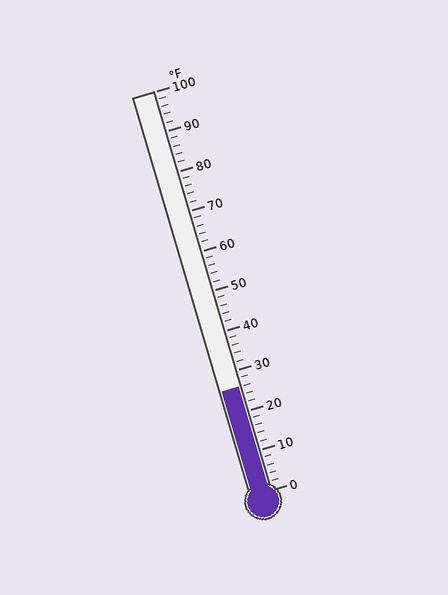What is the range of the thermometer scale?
The thermometer scale ranges from 0°F to 100°F.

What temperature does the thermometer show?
The thermometer shows approximately 26°F.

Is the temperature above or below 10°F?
The temperature is above 10°F.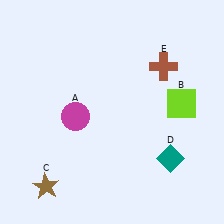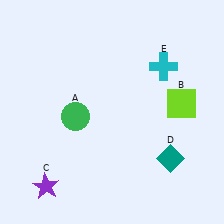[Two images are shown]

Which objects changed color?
A changed from magenta to green. C changed from brown to purple. E changed from brown to cyan.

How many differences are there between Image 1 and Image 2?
There are 3 differences between the two images.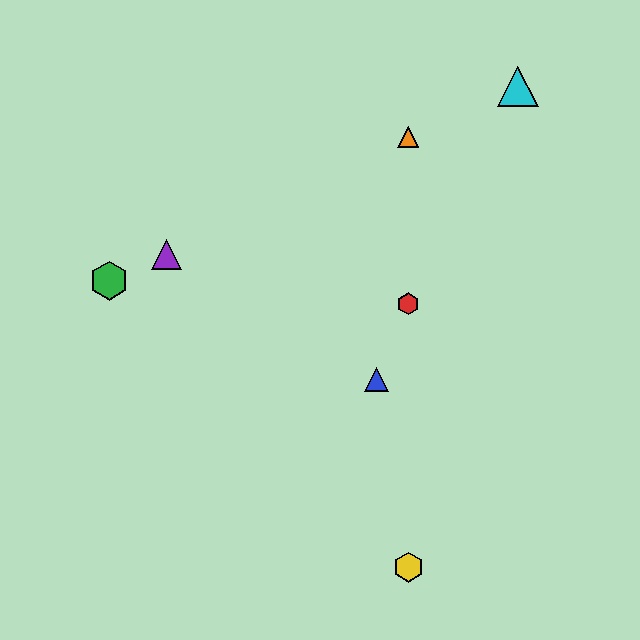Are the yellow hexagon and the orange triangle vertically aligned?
Yes, both are at x≈408.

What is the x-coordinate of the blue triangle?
The blue triangle is at x≈376.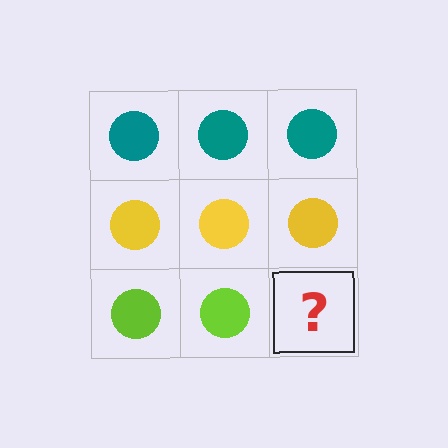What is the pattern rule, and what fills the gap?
The rule is that each row has a consistent color. The gap should be filled with a lime circle.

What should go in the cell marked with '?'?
The missing cell should contain a lime circle.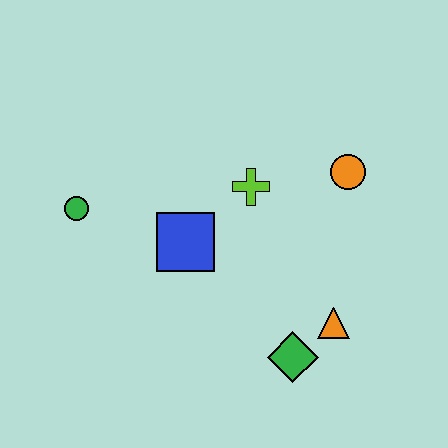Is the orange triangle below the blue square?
Yes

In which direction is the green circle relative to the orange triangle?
The green circle is to the left of the orange triangle.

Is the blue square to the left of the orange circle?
Yes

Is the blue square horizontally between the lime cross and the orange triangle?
No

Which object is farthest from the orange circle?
The green circle is farthest from the orange circle.